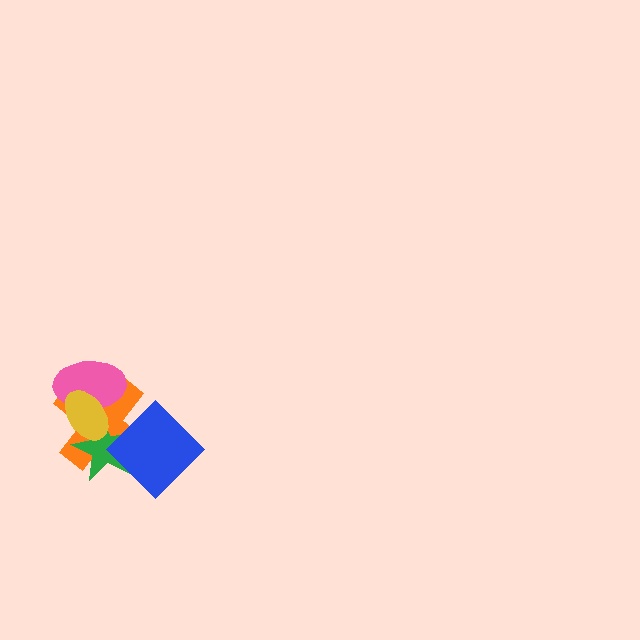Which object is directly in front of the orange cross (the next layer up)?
The pink ellipse is directly in front of the orange cross.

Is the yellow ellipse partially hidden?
No, no other shape covers it.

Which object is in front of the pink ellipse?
The yellow ellipse is in front of the pink ellipse.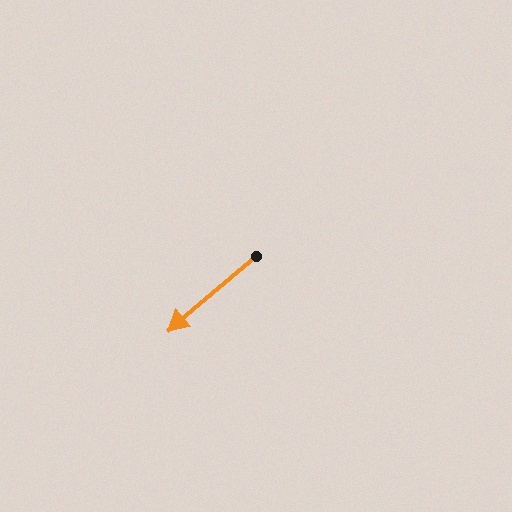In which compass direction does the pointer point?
Southwest.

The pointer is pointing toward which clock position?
Roughly 8 o'clock.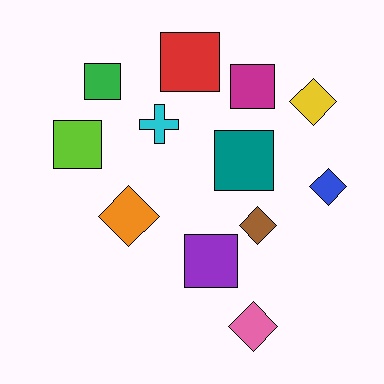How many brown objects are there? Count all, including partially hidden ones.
There is 1 brown object.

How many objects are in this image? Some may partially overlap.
There are 12 objects.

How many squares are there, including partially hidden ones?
There are 6 squares.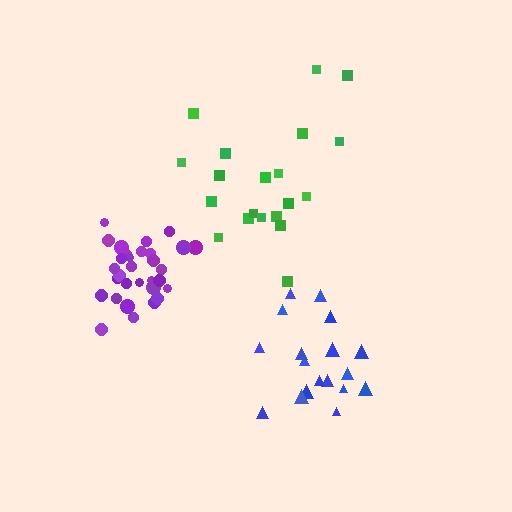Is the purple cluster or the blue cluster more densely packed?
Purple.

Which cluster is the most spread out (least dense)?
Green.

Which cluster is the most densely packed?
Purple.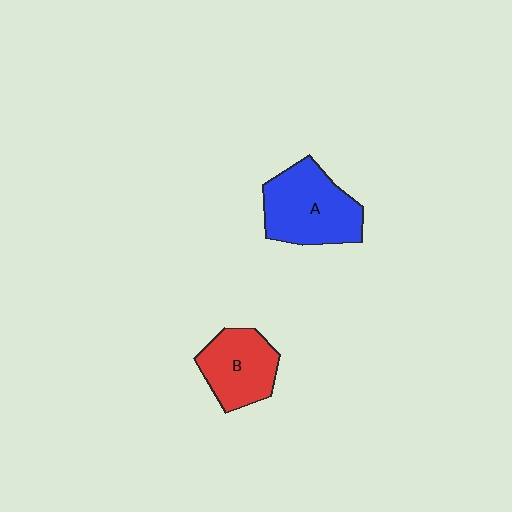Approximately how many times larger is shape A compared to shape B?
Approximately 1.3 times.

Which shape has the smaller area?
Shape B (red).